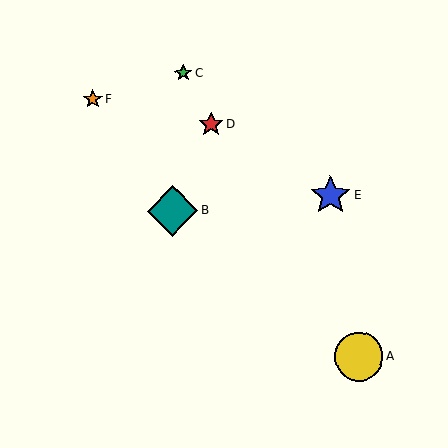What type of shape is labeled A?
Shape A is a yellow circle.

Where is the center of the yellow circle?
The center of the yellow circle is at (359, 357).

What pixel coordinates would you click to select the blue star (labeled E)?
Click at (330, 195) to select the blue star E.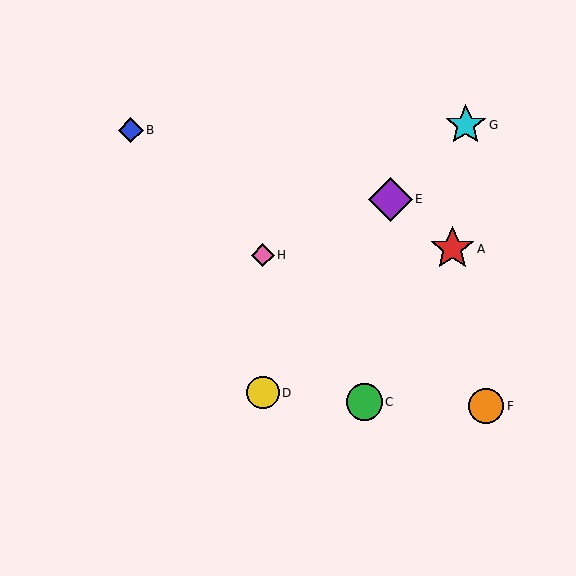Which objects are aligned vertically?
Objects D, H are aligned vertically.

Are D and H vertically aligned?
Yes, both are at x≈263.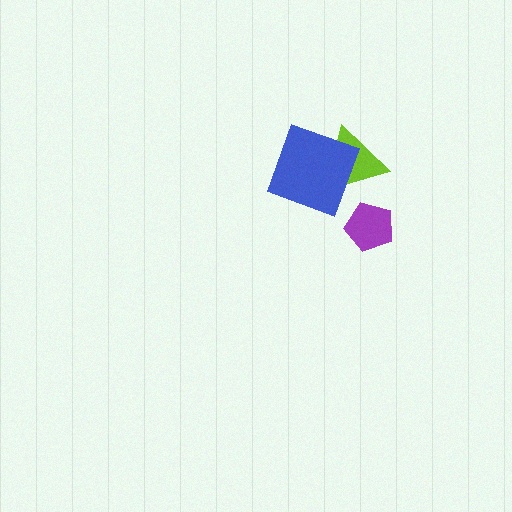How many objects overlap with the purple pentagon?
0 objects overlap with the purple pentagon.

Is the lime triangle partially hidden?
Yes, it is partially covered by another shape.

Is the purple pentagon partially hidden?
No, no other shape covers it.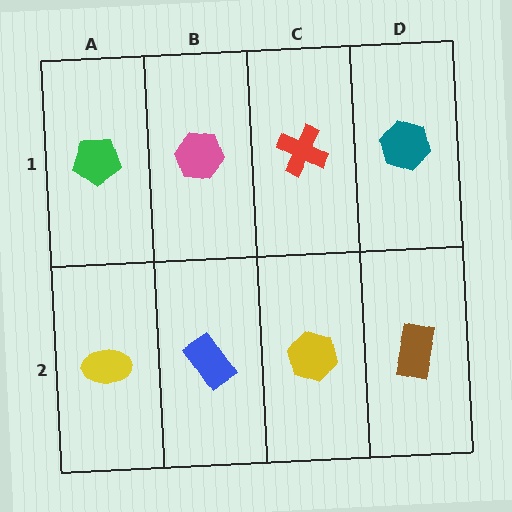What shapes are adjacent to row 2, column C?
A red cross (row 1, column C), a blue rectangle (row 2, column B), a brown rectangle (row 2, column D).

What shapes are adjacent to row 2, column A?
A green pentagon (row 1, column A), a blue rectangle (row 2, column B).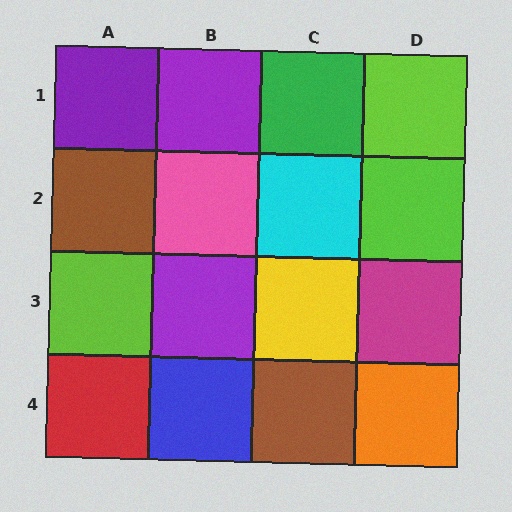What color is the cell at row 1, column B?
Purple.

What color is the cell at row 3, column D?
Magenta.